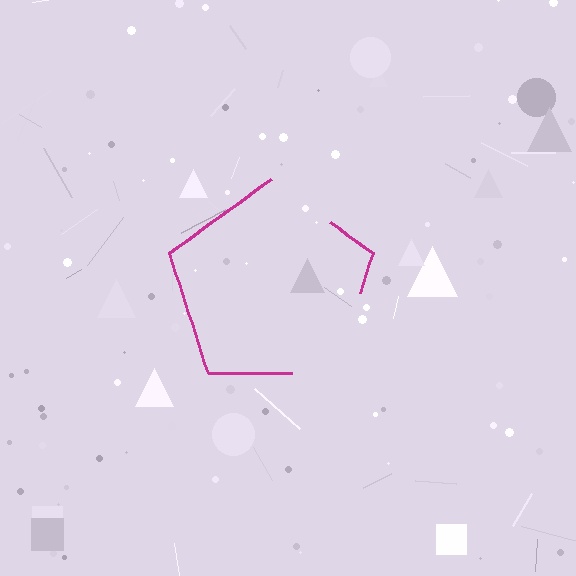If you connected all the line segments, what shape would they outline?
They would outline a pentagon.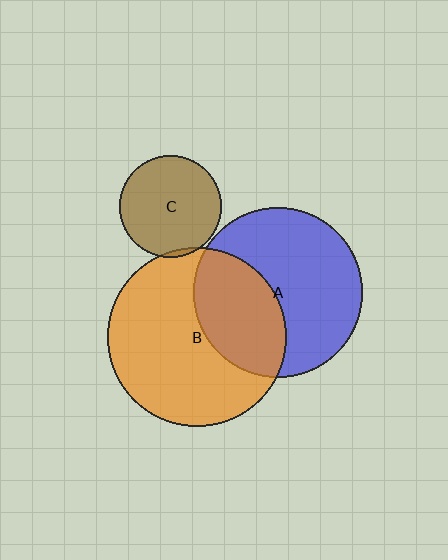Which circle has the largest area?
Circle B (orange).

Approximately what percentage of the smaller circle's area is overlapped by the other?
Approximately 5%.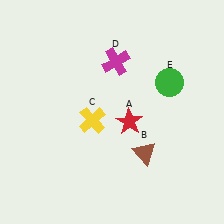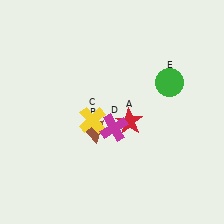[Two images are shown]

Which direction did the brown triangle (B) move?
The brown triangle (B) moved left.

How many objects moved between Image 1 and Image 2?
2 objects moved between the two images.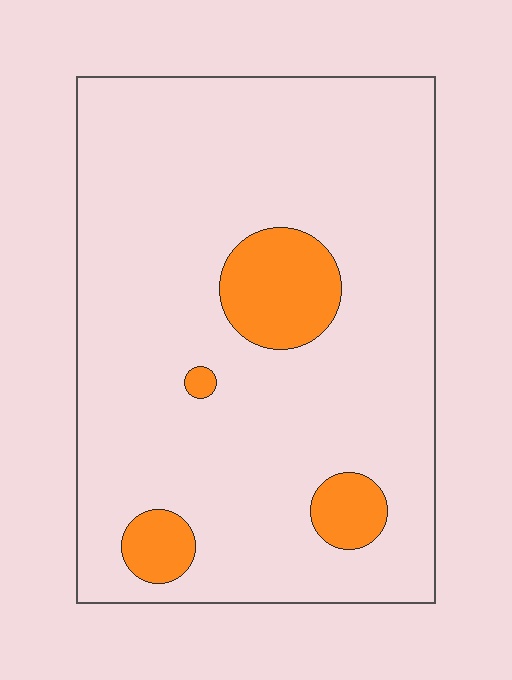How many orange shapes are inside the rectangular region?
4.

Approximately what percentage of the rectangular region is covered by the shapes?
Approximately 10%.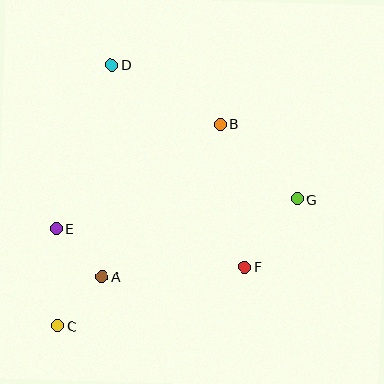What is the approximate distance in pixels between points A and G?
The distance between A and G is approximately 210 pixels.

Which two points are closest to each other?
Points A and C are closest to each other.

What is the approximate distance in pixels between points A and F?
The distance between A and F is approximately 143 pixels.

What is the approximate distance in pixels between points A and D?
The distance between A and D is approximately 212 pixels.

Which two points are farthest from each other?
Points C and G are farthest from each other.